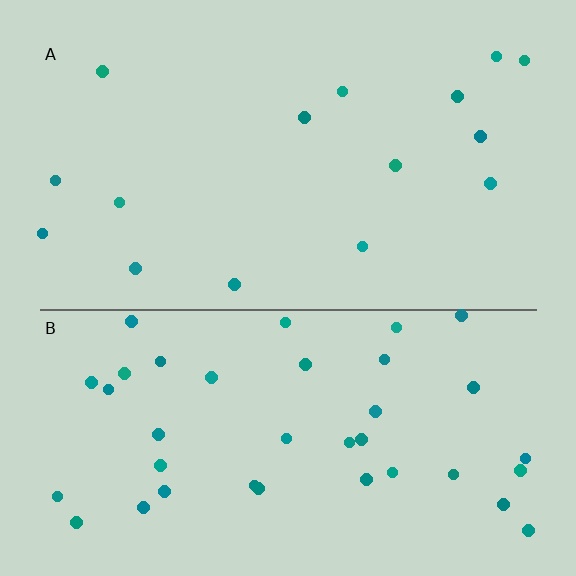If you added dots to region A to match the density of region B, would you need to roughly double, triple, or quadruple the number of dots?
Approximately double.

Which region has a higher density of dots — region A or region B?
B (the bottom).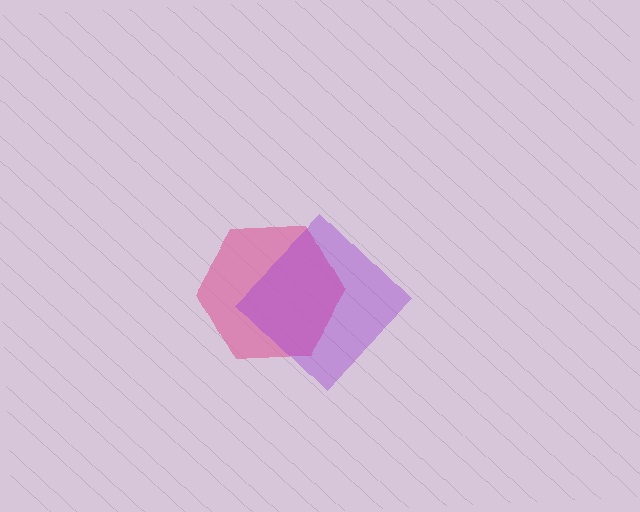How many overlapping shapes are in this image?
There are 2 overlapping shapes in the image.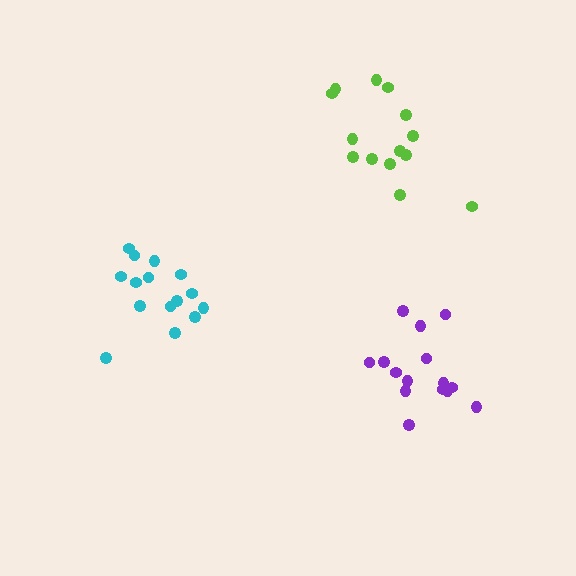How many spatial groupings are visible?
There are 3 spatial groupings.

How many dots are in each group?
Group 1: 15 dots, Group 2: 14 dots, Group 3: 15 dots (44 total).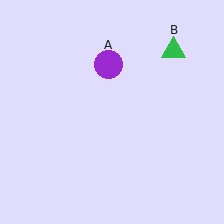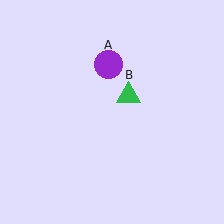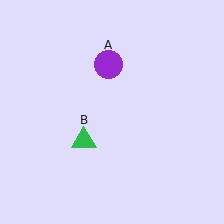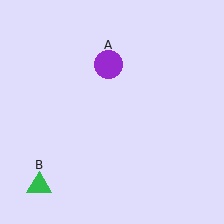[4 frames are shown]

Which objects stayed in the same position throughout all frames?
Purple circle (object A) remained stationary.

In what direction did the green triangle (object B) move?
The green triangle (object B) moved down and to the left.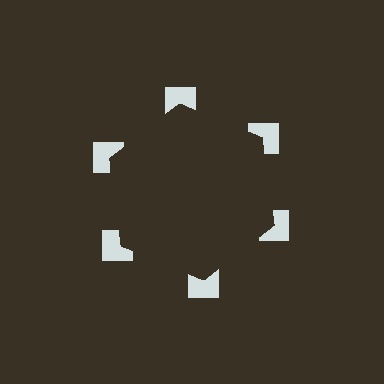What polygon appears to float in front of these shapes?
An illusory hexagon — its edges are inferred from the aligned wedge cuts in the notched squares, not physically drawn.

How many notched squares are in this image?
There are 6 — one at each vertex of the illusory hexagon.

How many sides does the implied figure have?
6 sides.